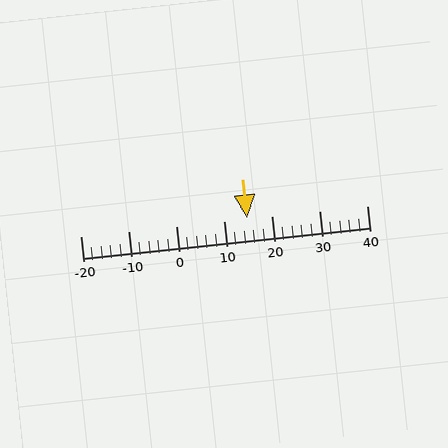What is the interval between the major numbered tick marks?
The major tick marks are spaced 10 units apart.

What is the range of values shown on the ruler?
The ruler shows values from -20 to 40.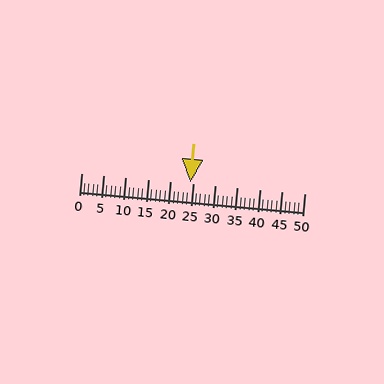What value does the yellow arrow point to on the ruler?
The yellow arrow points to approximately 24.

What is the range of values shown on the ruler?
The ruler shows values from 0 to 50.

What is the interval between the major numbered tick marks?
The major tick marks are spaced 5 units apart.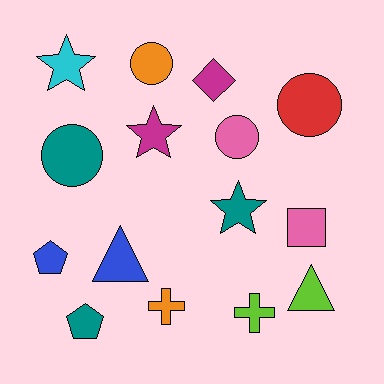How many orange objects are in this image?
There are 2 orange objects.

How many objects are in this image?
There are 15 objects.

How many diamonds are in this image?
There is 1 diamond.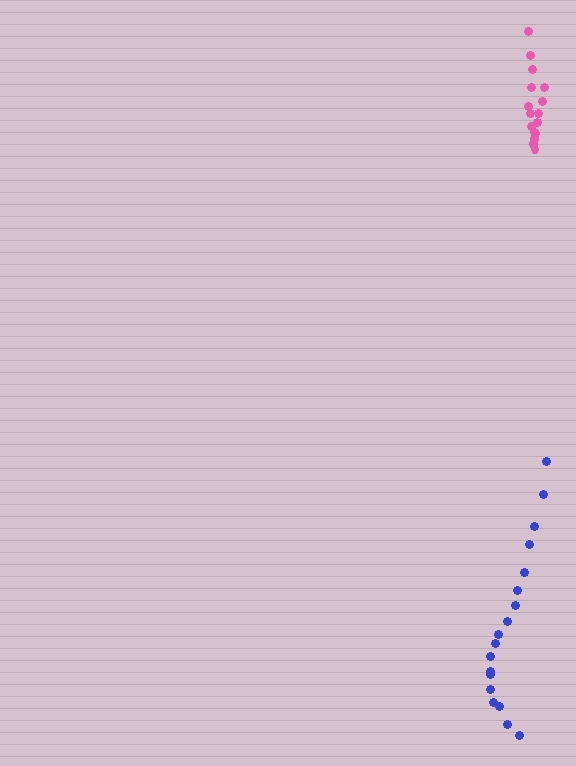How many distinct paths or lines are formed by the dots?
There are 2 distinct paths.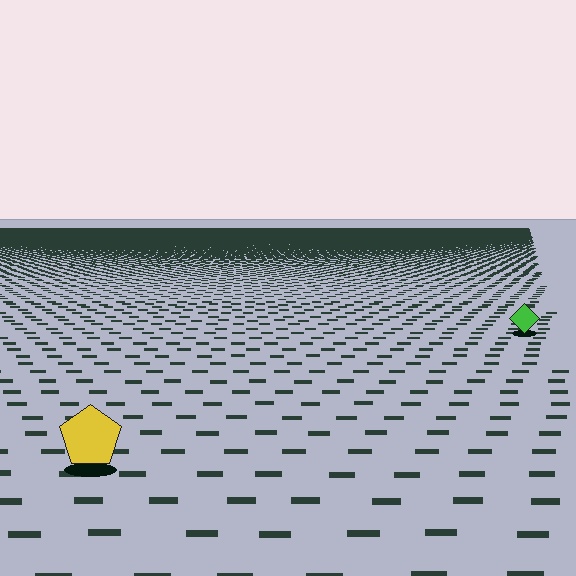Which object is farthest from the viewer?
The green diamond is farthest from the viewer. It appears smaller and the ground texture around it is denser.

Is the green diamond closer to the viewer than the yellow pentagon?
No. The yellow pentagon is closer — you can tell from the texture gradient: the ground texture is coarser near it.